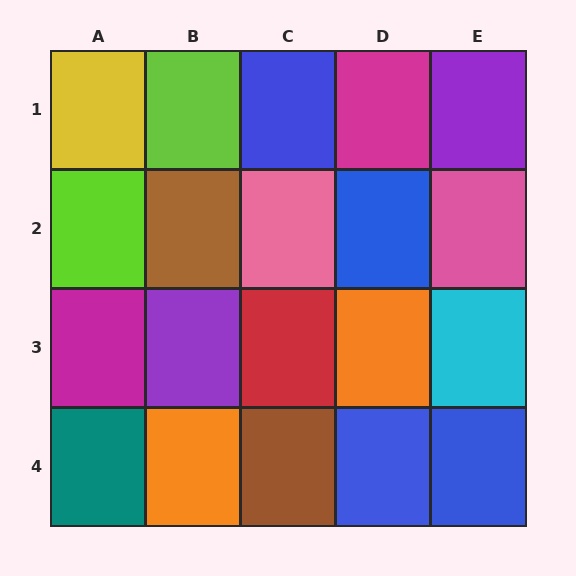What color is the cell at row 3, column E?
Cyan.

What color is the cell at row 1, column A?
Yellow.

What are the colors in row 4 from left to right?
Teal, orange, brown, blue, blue.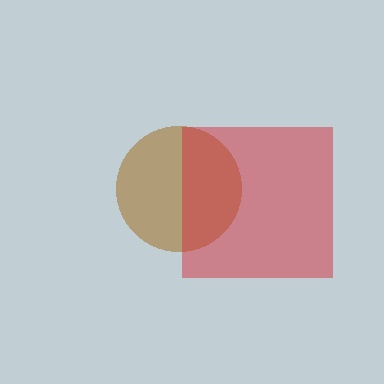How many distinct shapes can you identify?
There are 2 distinct shapes: a brown circle, a red square.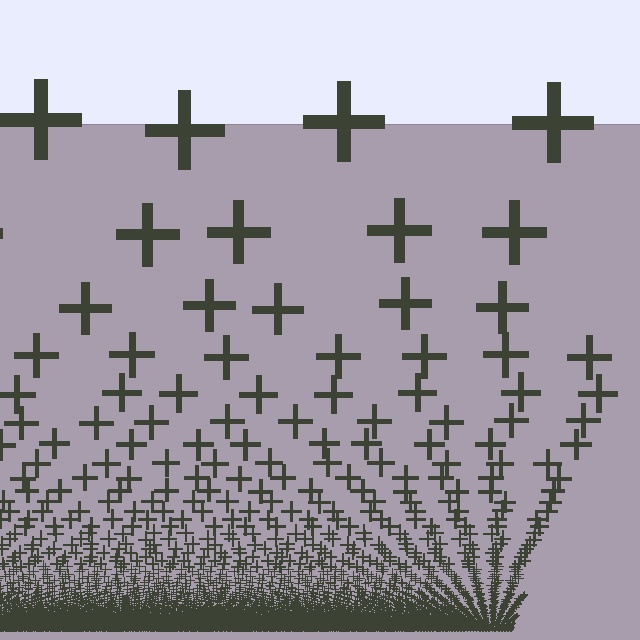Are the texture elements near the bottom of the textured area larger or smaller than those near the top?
Smaller. The gradient is inverted — elements near the bottom are smaller and denser.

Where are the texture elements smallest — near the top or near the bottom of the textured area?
Near the bottom.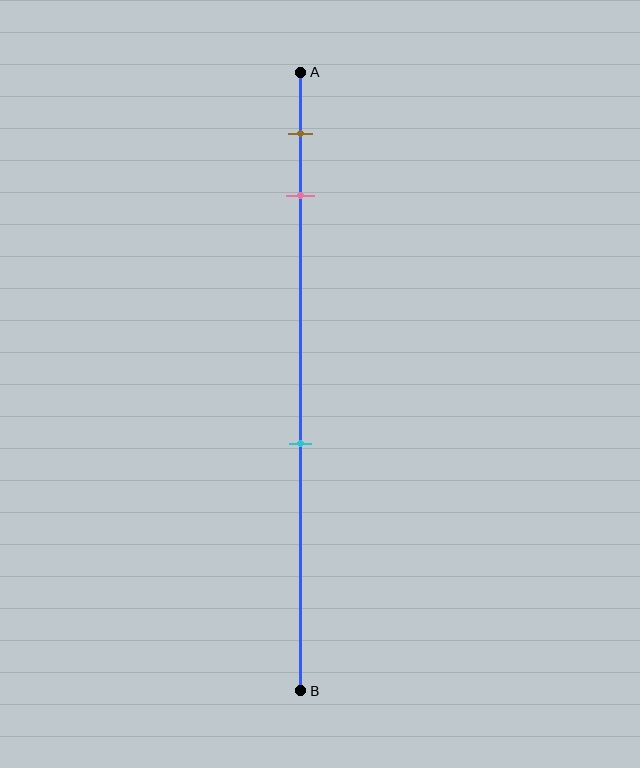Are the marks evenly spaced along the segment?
No, the marks are not evenly spaced.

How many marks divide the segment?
There are 3 marks dividing the segment.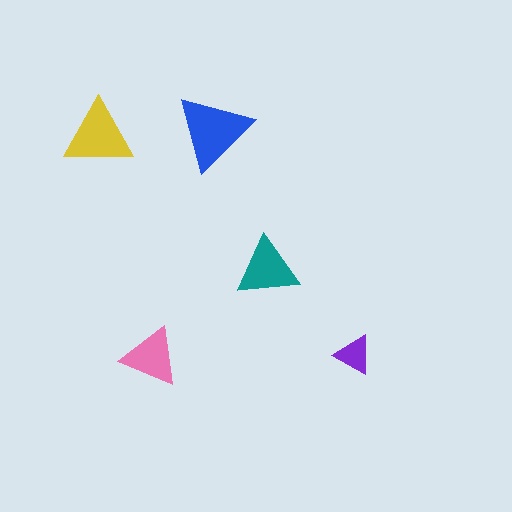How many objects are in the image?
There are 5 objects in the image.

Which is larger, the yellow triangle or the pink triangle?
The yellow one.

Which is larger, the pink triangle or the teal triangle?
The teal one.